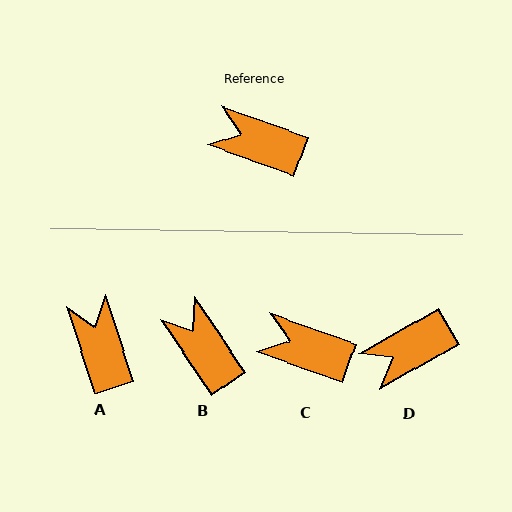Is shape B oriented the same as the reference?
No, it is off by about 36 degrees.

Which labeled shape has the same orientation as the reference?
C.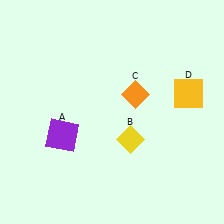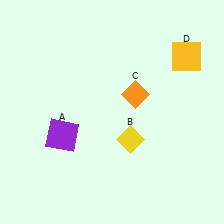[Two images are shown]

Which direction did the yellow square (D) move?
The yellow square (D) moved up.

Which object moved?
The yellow square (D) moved up.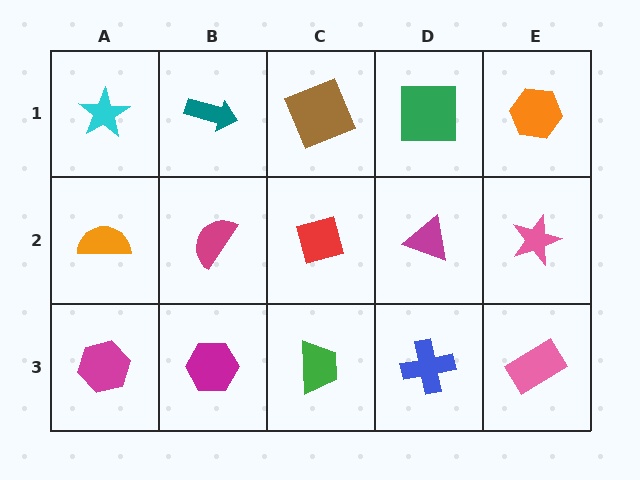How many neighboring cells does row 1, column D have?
3.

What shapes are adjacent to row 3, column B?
A magenta semicircle (row 2, column B), a magenta hexagon (row 3, column A), a green trapezoid (row 3, column C).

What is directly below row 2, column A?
A magenta hexagon.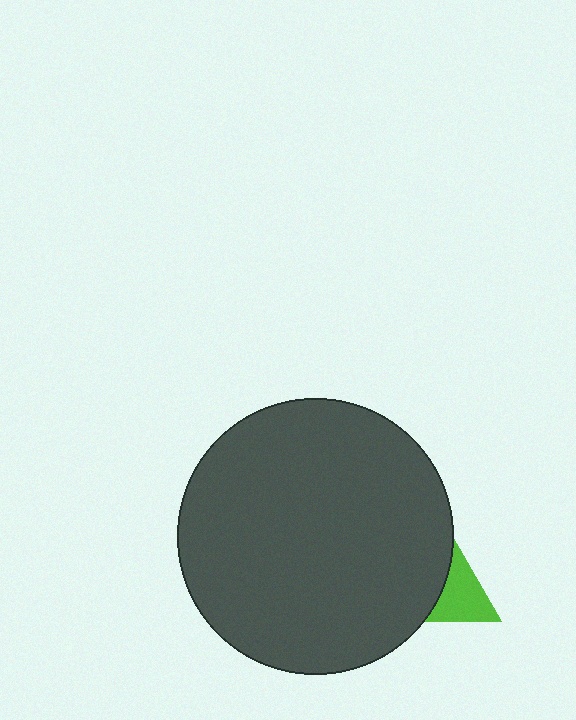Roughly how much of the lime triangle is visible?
A small part of it is visible (roughly 34%).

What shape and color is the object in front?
The object in front is a dark gray circle.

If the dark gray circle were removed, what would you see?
You would see the complete lime triangle.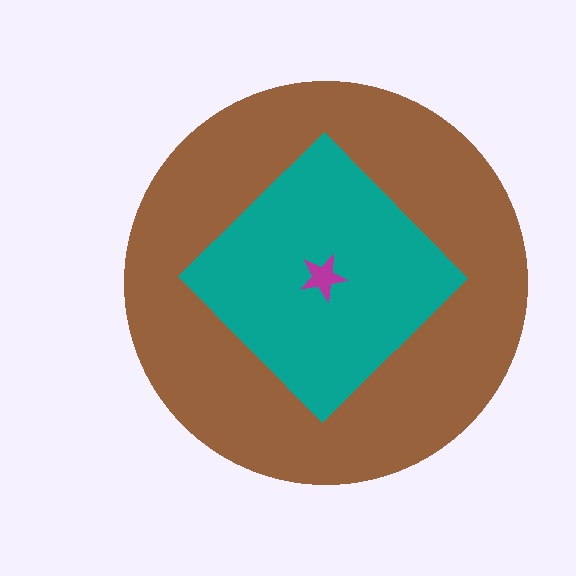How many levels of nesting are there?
3.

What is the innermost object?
The magenta star.